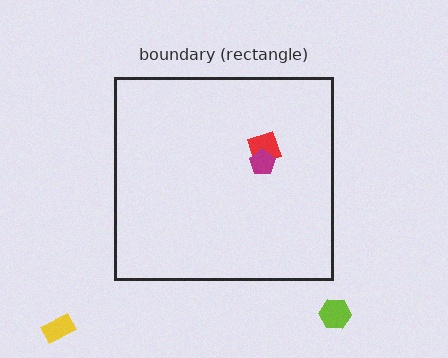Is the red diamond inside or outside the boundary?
Inside.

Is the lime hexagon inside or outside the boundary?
Outside.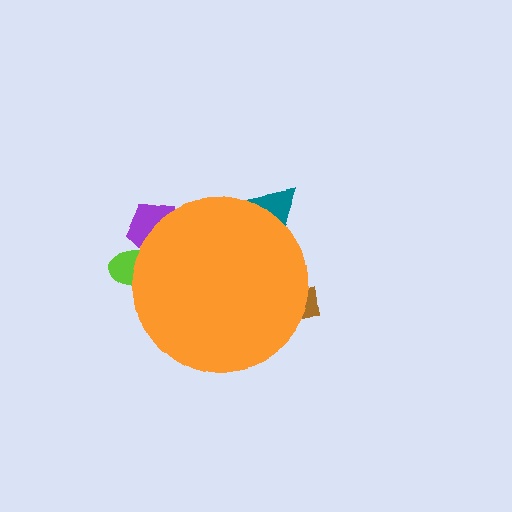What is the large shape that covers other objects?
An orange circle.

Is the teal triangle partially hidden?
Yes, the teal triangle is partially hidden behind the orange circle.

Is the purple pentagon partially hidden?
Yes, the purple pentagon is partially hidden behind the orange circle.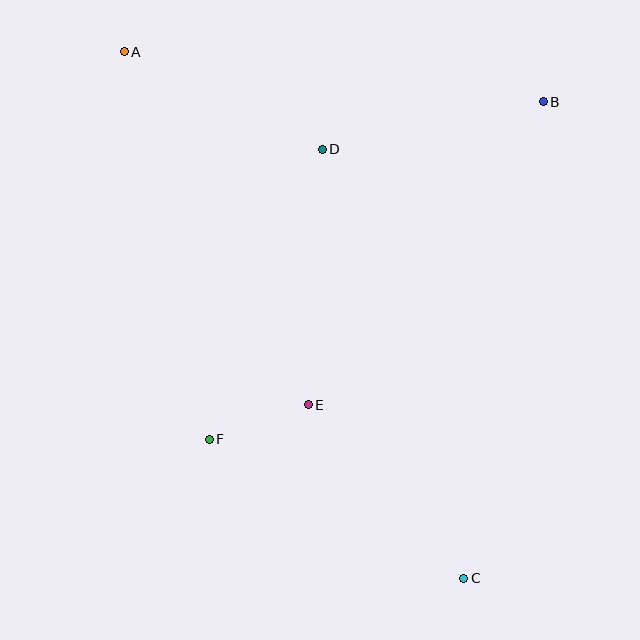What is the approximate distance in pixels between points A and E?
The distance between A and E is approximately 398 pixels.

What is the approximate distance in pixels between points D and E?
The distance between D and E is approximately 256 pixels.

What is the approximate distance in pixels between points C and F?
The distance between C and F is approximately 290 pixels.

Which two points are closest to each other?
Points E and F are closest to each other.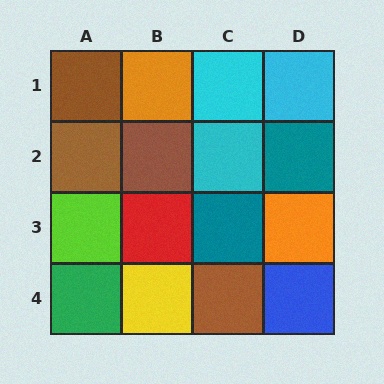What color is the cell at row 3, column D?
Orange.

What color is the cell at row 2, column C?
Cyan.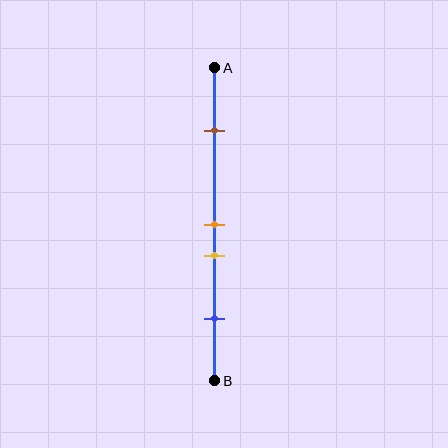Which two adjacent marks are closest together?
The orange and yellow marks are the closest adjacent pair.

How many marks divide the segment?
There are 4 marks dividing the segment.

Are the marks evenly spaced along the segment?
No, the marks are not evenly spaced.